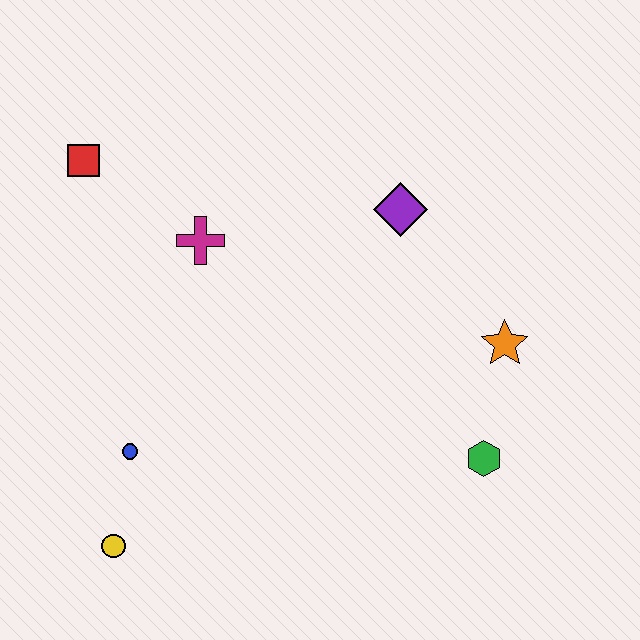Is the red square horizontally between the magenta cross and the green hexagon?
No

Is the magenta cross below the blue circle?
No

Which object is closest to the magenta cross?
The red square is closest to the magenta cross.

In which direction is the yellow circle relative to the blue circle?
The yellow circle is below the blue circle.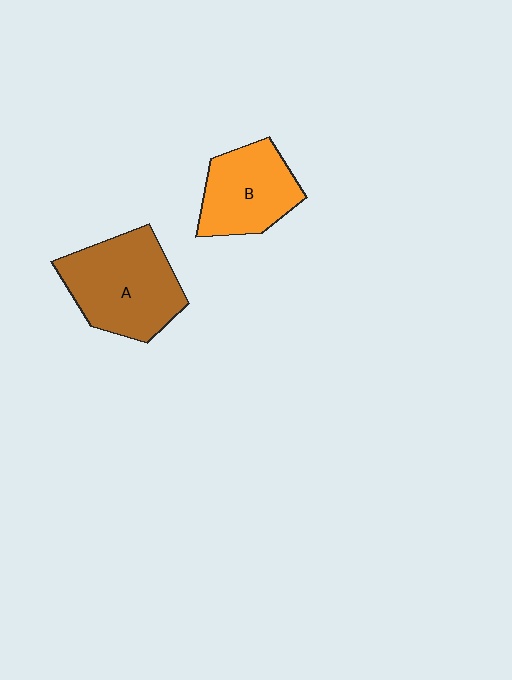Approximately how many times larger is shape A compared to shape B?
Approximately 1.3 times.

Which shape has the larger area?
Shape A (brown).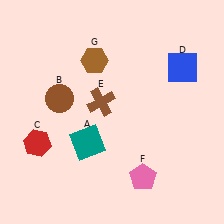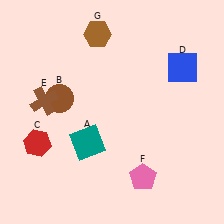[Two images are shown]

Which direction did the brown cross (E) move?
The brown cross (E) moved left.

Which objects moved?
The objects that moved are: the brown cross (E), the brown hexagon (G).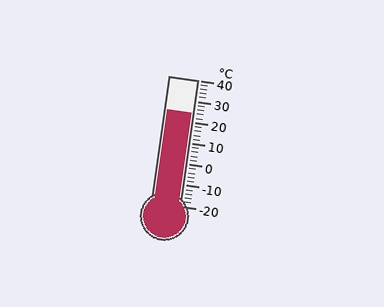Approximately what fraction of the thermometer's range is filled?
The thermometer is filled to approximately 75% of its range.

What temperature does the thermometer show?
The thermometer shows approximately 24°C.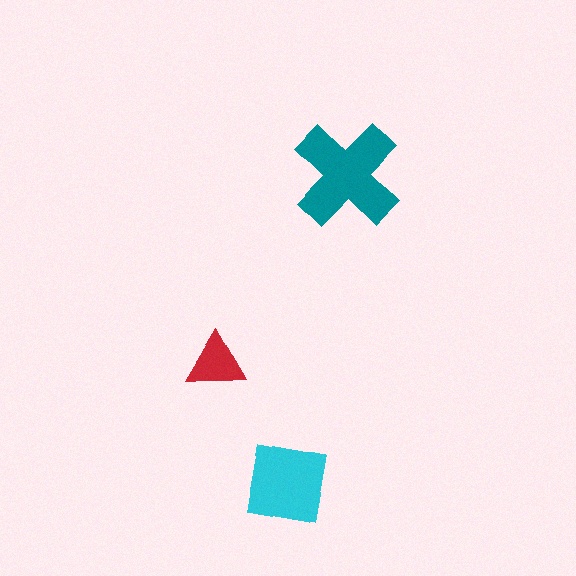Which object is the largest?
The teal cross.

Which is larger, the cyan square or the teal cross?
The teal cross.